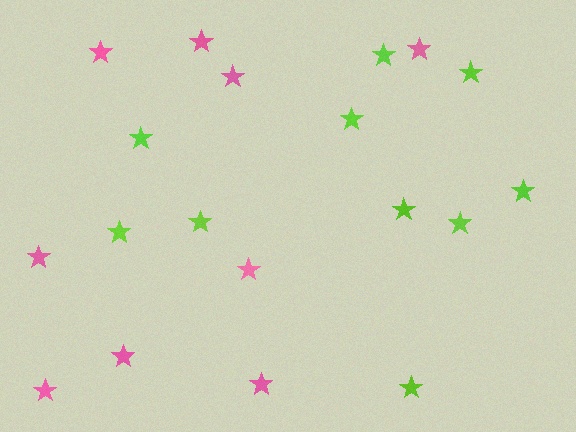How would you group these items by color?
There are 2 groups: one group of pink stars (9) and one group of lime stars (10).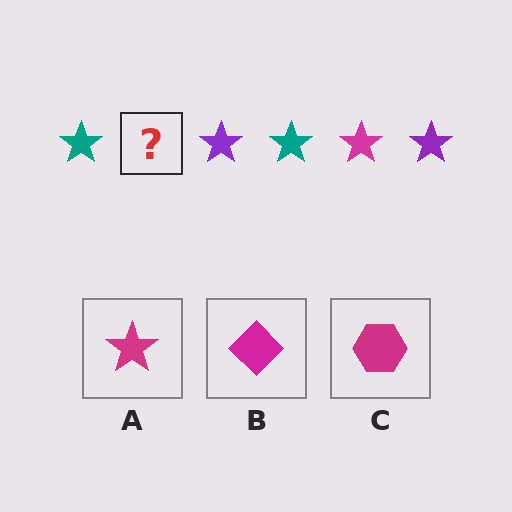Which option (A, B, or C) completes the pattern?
A.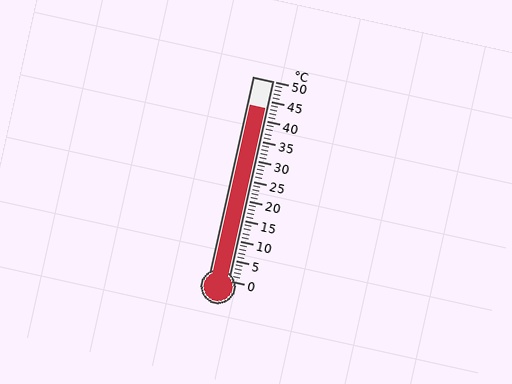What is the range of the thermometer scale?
The thermometer scale ranges from 0°C to 50°C.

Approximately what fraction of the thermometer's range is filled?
The thermometer is filled to approximately 85% of its range.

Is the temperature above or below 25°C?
The temperature is above 25°C.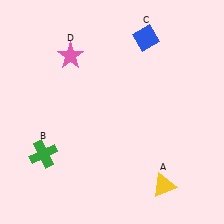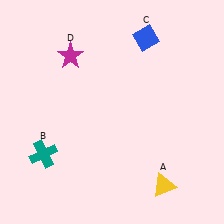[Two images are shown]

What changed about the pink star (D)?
In Image 1, D is pink. In Image 2, it changed to magenta.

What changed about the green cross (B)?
In Image 1, B is green. In Image 2, it changed to teal.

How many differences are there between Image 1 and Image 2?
There are 2 differences between the two images.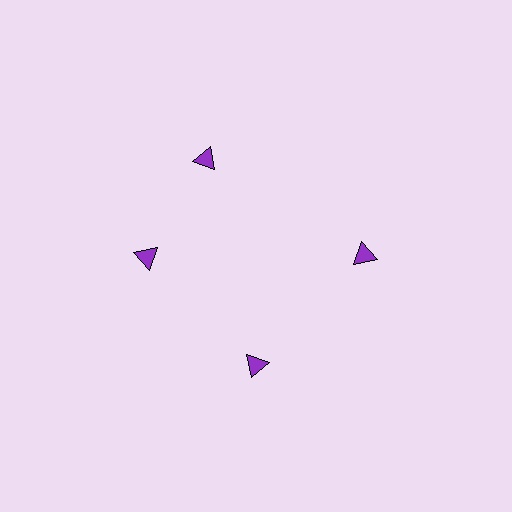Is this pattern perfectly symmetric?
No. The 4 purple triangles are arranged in a ring, but one element near the 12 o'clock position is rotated out of alignment along the ring, breaking the 4-fold rotational symmetry.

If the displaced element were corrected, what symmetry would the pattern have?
It would have 4-fold rotational symmetry — the pattern would map onto itself every 90 degrees.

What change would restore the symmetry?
The symmetry would be restored by rotating it back into even spacing with its neighbors so that all 4 triangles sit at equal angles and equal distance from the center.